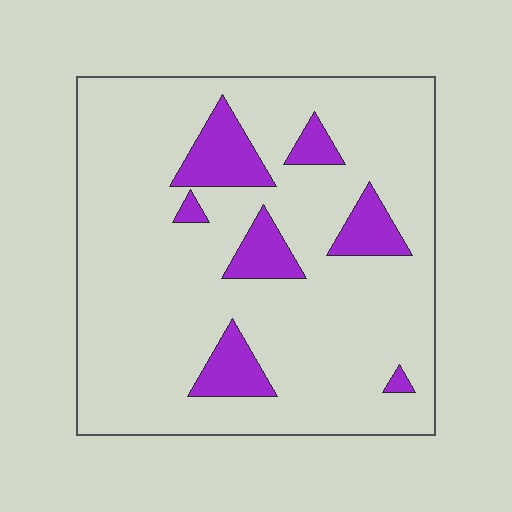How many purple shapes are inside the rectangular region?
7.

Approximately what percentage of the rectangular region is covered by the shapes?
Approximately 15%.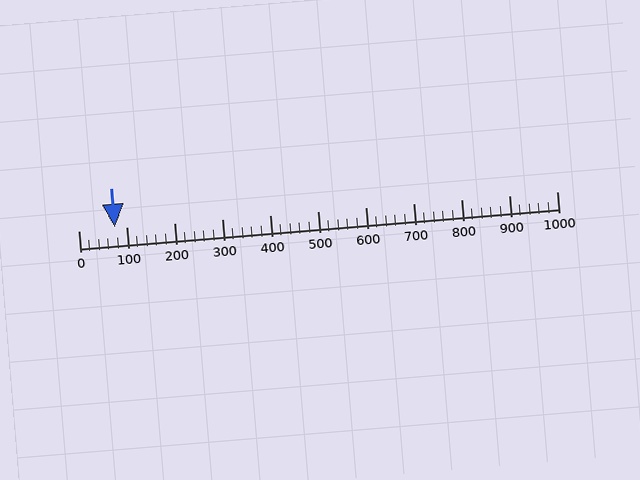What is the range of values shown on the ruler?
The ruler shows values from 0 to 1000.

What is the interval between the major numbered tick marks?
The major tick marks are spaced 100 units apart.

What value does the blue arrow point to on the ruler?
The blue arrow points to approximately 75.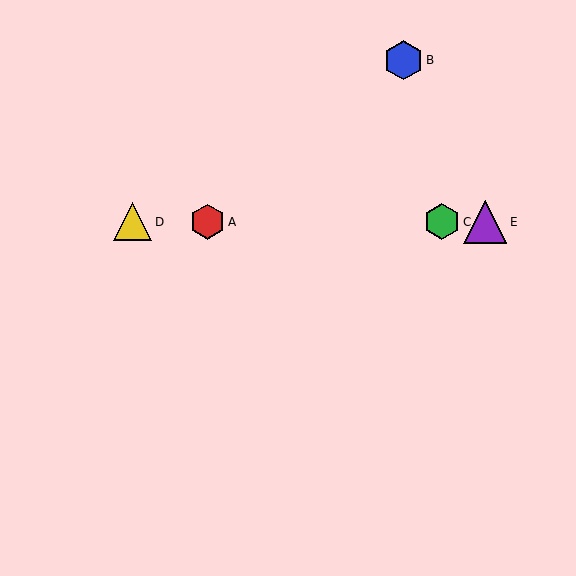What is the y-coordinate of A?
Object A is at y≈222.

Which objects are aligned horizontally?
Objects A, C, D, E are aligned horizontally.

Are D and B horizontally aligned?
No, D is at y≈222 and B is at y≈60.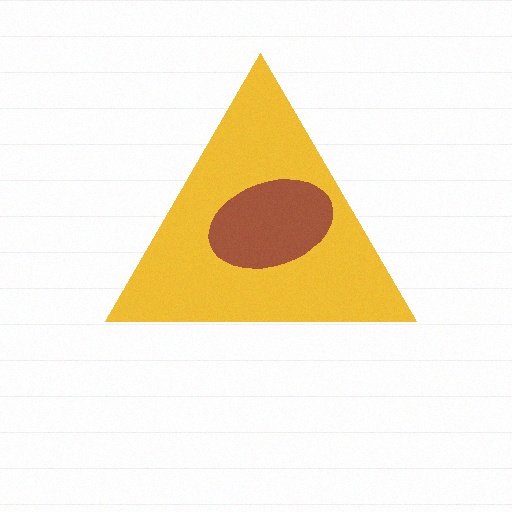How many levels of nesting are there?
2.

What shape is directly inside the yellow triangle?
The brown ellipse.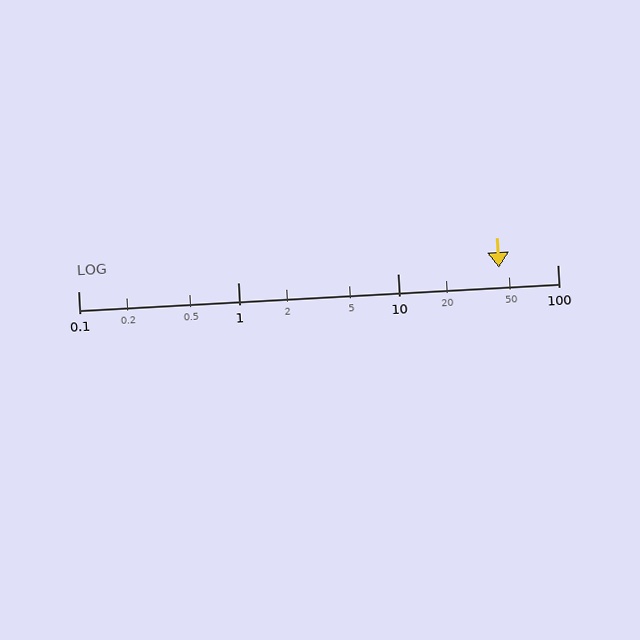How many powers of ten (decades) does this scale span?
The scale spans 3 decades, from 0.1 to 100.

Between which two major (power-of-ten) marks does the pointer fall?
The pointer is between 10 and 100.